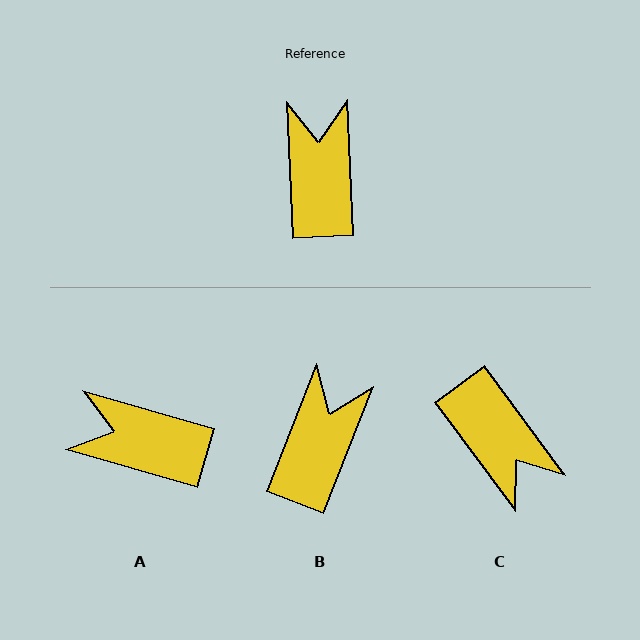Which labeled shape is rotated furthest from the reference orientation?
C, about 146 degrees away.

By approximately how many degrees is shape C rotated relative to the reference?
Approximately 146 degrees clockwise.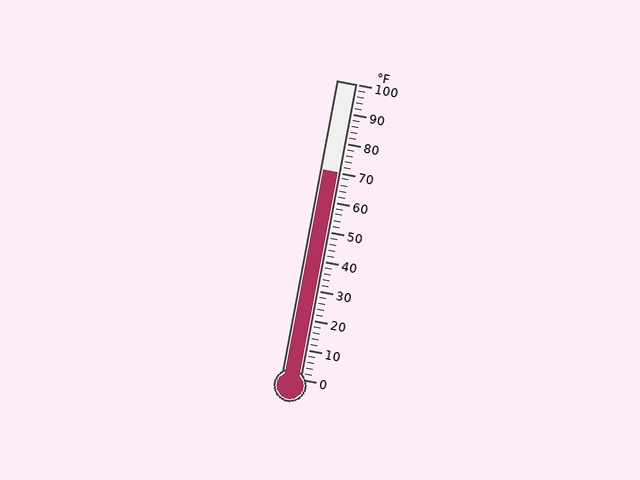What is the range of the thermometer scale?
The thermometer scale ranges from 0°F to 100°F.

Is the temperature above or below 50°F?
The temperature is above 50°F.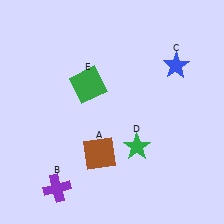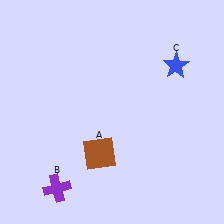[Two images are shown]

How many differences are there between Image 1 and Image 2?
There are 2 differences between the two images.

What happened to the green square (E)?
The green square (E) was removed in Image 2. It was in the top-left area of Image 1.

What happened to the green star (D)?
The green star (D) was removed in Image 2. It was in the bottom-right area of Image 1.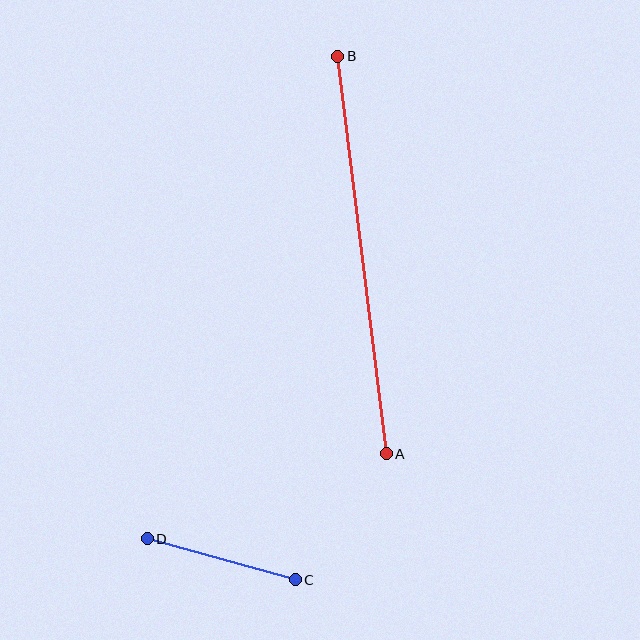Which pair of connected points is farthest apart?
Points A and B are farthest apart.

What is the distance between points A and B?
The distance is approximately 401 pixels.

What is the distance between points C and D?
The distance is approximately 154 pixels.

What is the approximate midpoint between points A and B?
The midpoint is at approximately (362, 255) pixels.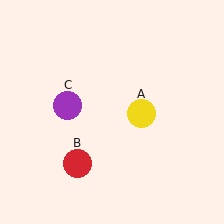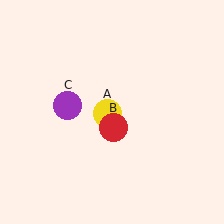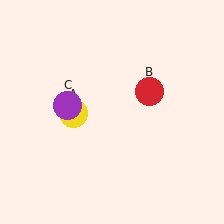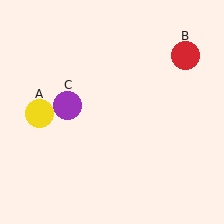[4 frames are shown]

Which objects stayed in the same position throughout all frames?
Purple circle (object C) remained stationary.